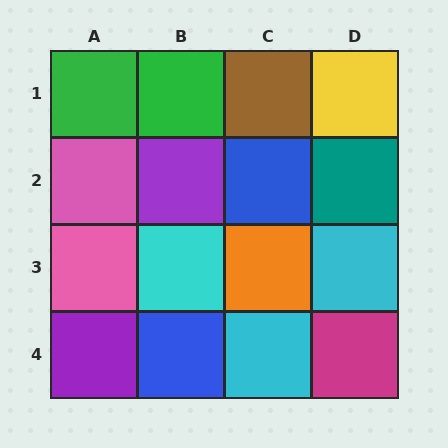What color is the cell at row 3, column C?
Orange.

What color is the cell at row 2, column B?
Purple.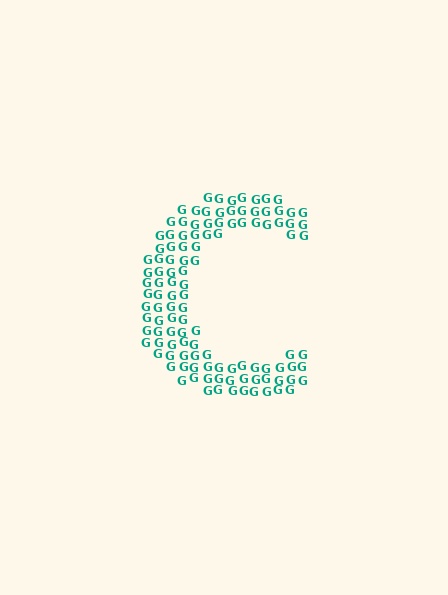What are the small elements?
The small elements are letter G's.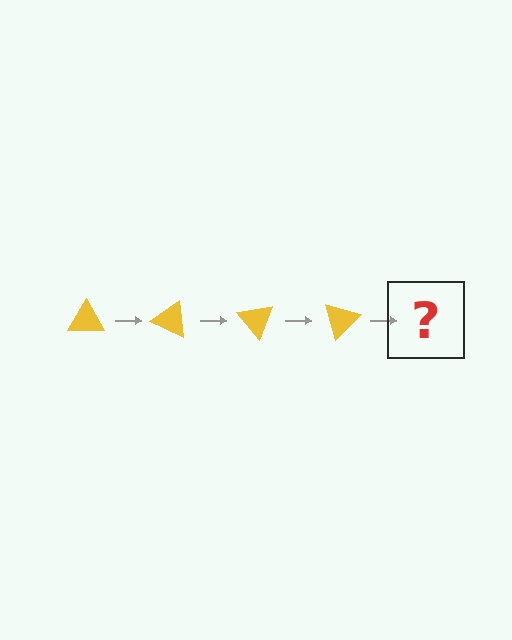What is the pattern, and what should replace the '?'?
The pattern is that the triangle rotates 25 degrees each step. The '?' should be a yellow triangle rotated 100 degrees.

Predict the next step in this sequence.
The next step is a yellow triangle rotated 100 degrees.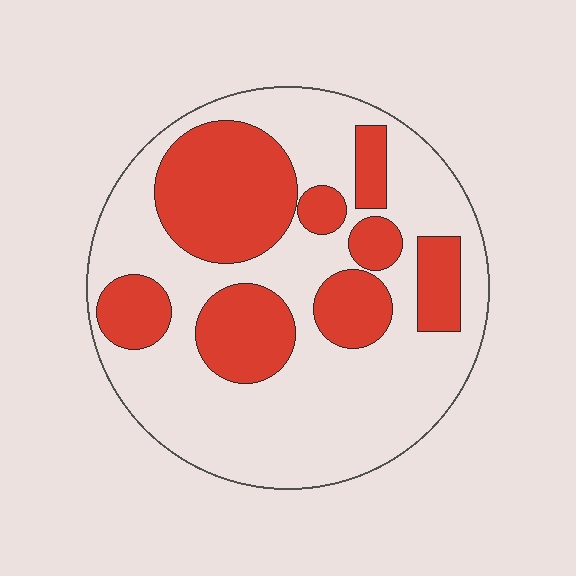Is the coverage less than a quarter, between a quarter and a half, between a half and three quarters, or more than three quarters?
Between a quarter and a half.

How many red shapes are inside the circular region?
8.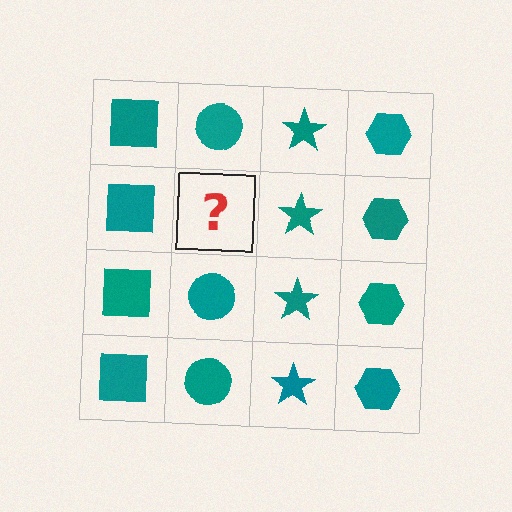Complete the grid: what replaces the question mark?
The question mark should be replaced with a teal circle.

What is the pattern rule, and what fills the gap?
The rule is that each column has a consistent shape. The gap should be filled with a teal circle.